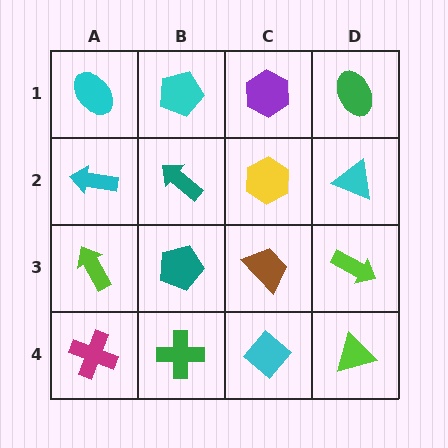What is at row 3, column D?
A lime arrow.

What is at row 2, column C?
A yellow hexagon.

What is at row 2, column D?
A cyan triangle.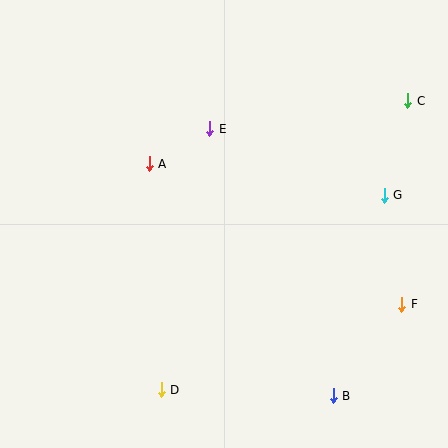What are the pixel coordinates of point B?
Point B is at (333, 396).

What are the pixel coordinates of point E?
Point E is at (210, 129).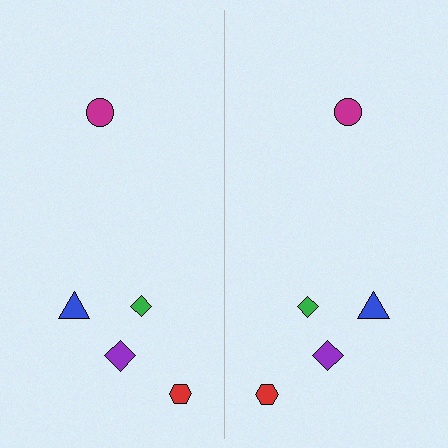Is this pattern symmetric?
Yes, this pattern has bilateral (reflection) symmetry.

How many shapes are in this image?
There are 10 shapes in this image.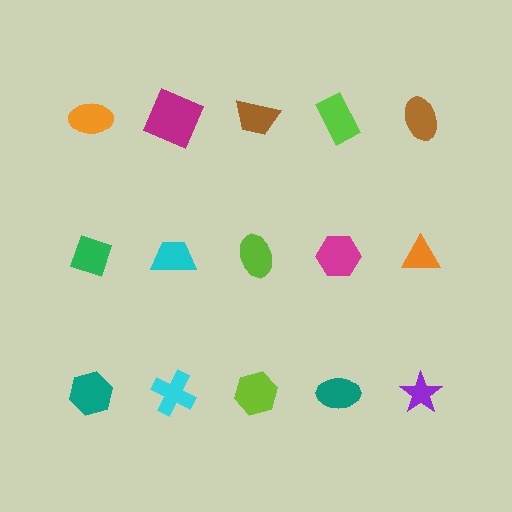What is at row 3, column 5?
A purple star.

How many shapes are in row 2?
5 shapes.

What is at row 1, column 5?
A brown ellipse.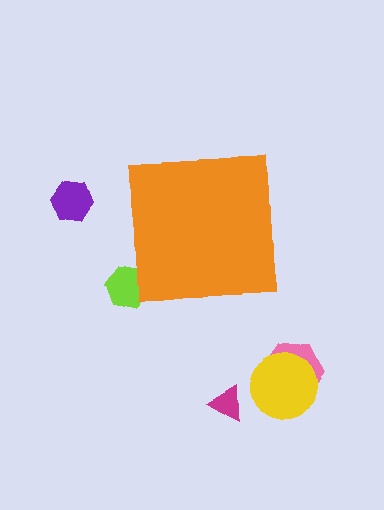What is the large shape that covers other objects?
An orange square.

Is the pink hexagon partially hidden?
No, the pink hexagon is fully visible.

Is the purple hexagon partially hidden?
No, the purple hexagon is fully visible.